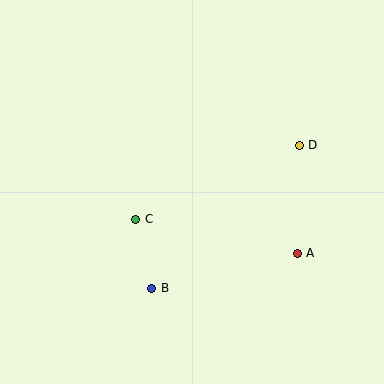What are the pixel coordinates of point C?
Point C is at (136, 219).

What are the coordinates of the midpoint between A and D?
The midpoint between A and D is at (298, 199).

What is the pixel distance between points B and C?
The distance between B and C is 71 pixels.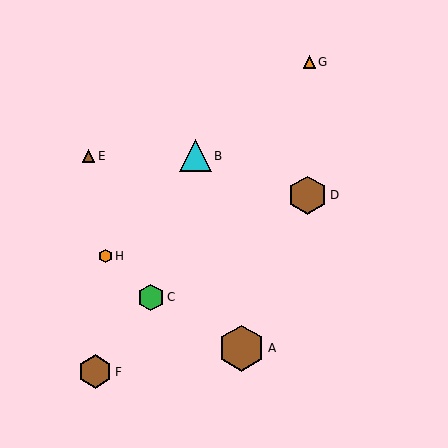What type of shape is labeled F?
Shape F is a brown hexagon.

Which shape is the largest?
The brown hexagon (labeled A) is the largest.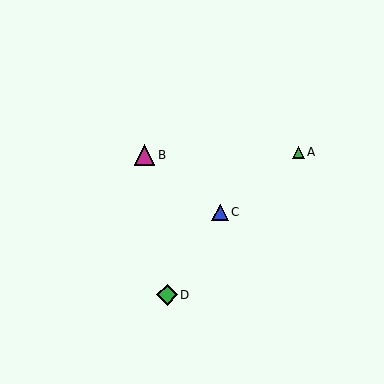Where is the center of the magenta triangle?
The center of the magenta triangle is at (145, 155).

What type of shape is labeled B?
Shape B is a magenta triangle.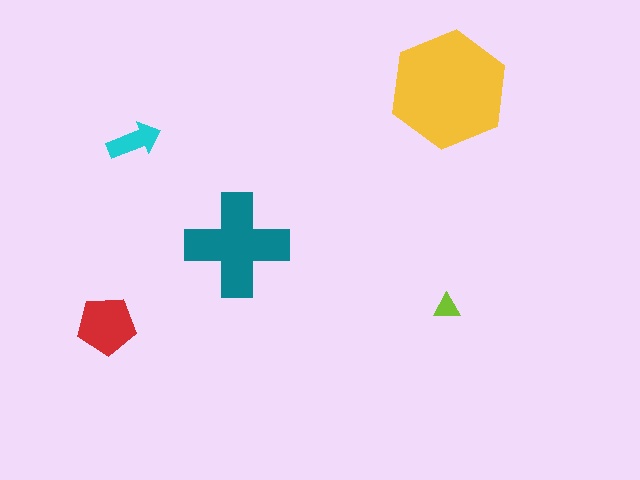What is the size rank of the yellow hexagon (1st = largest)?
1st.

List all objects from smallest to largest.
The lime triangle, the cyan arrow, the red pentagon, the teal cross, the yellow hexagon.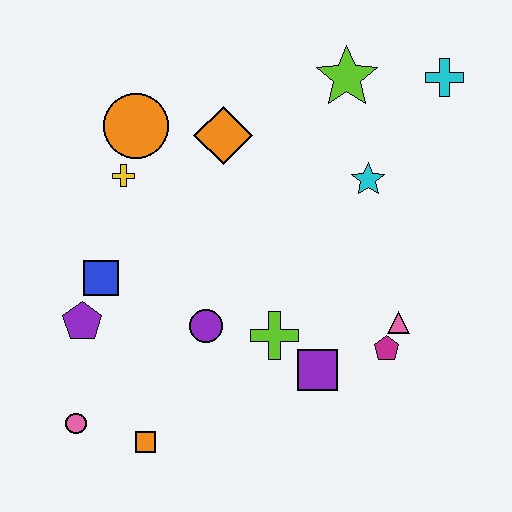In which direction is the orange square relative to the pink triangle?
The orange square is to the left of the pink triangle.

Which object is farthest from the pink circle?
The cyan cross is farthest from the pink circle.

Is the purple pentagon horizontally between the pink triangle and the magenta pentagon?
No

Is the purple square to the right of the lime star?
No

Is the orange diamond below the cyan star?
No